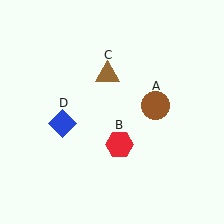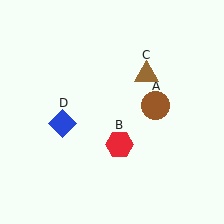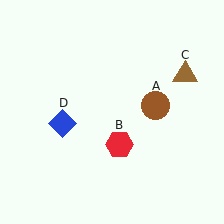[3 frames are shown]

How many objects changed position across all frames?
1 object changed position: brown triangle (object C).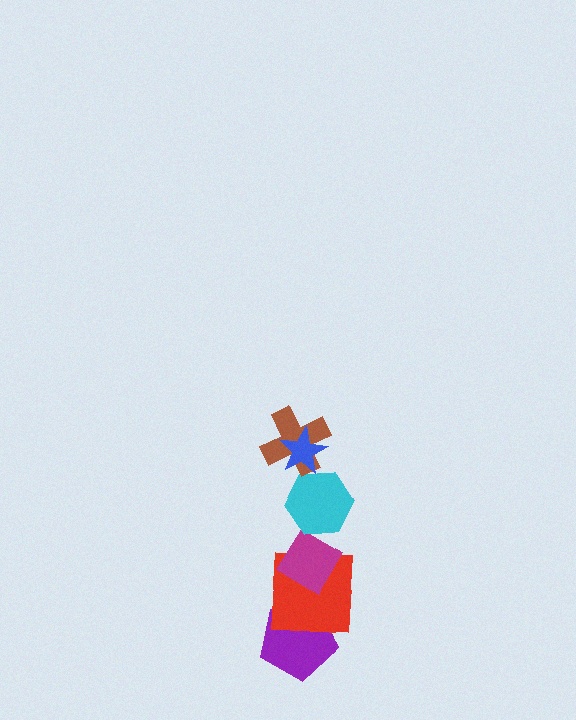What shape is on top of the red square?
The magenta diamond is on top of the red square.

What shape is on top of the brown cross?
The blue star is on top of the brown cross.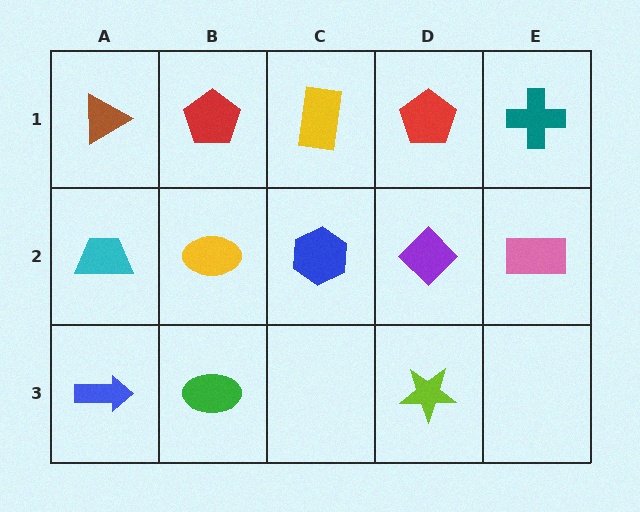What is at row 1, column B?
A red pentagon.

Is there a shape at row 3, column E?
No, that cell is empty.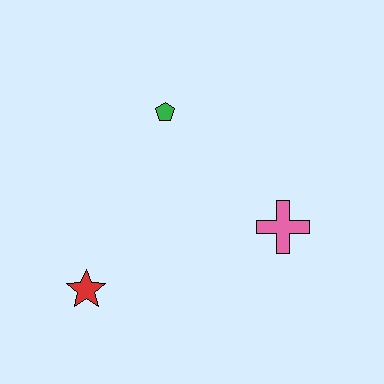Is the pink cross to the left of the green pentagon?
No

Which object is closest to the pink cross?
The green pentagon is closest to the pink cross.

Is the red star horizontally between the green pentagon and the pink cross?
No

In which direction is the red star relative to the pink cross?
The red star is to the left of the pink cross.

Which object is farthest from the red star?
The pink cross is farthest from the red star.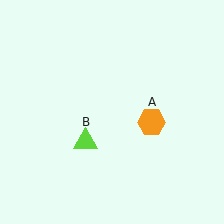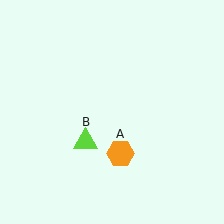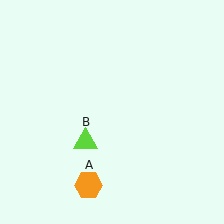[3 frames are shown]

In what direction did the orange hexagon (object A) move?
The orange hexagon (object A) moved down and to the left.